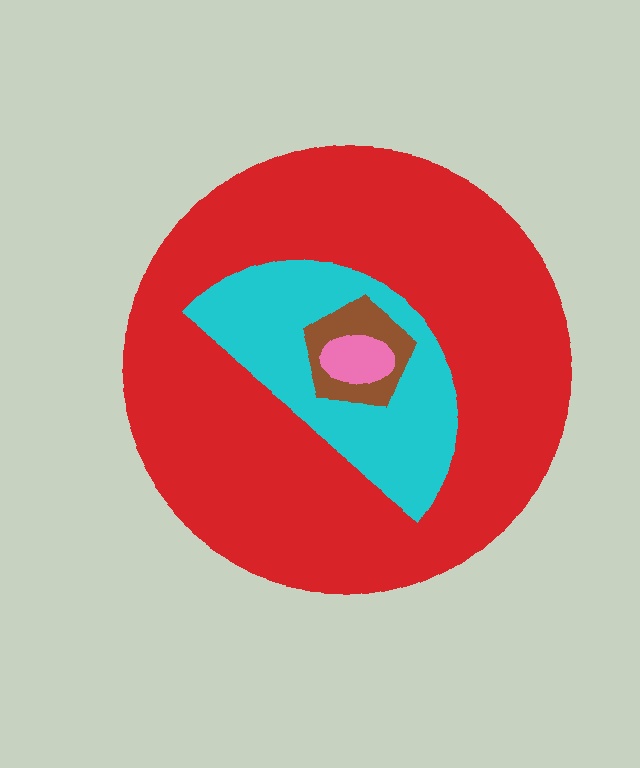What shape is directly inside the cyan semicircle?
The brown pentagon.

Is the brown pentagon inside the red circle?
Yes.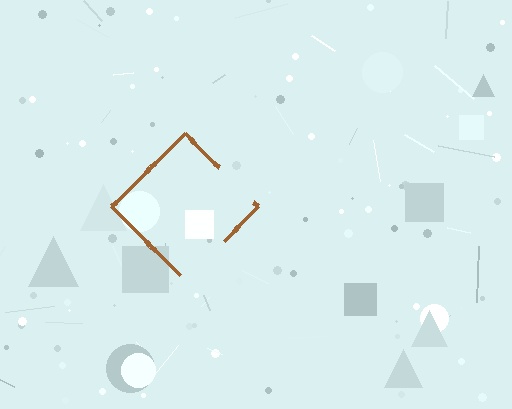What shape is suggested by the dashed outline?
The dashed outline suggests a diamond.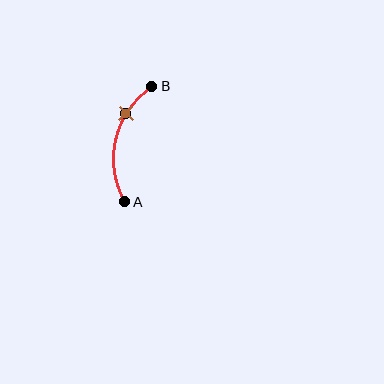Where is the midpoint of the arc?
The arc midpoint is the point on the curve farthest from the straight line joining A and B. It sits to the left of that line.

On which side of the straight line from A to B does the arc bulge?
The arc bulges to the left of the straight line connecting A and B.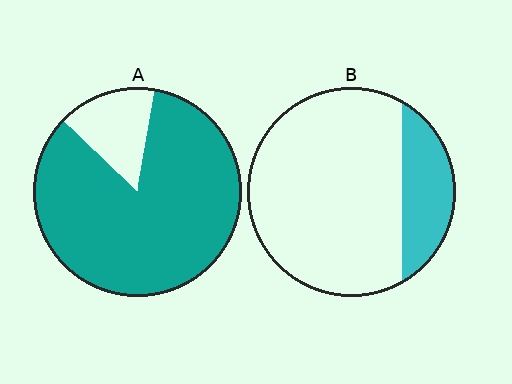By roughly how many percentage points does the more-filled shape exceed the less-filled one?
By roughly 65 percentage points (A over B).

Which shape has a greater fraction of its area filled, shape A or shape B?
Shape A.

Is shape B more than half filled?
No.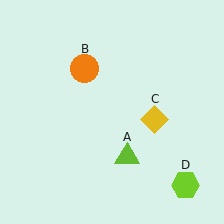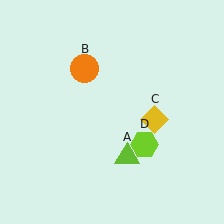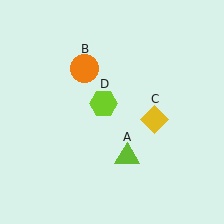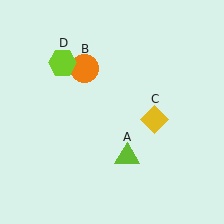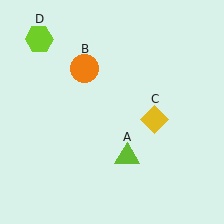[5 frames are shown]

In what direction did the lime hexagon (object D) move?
The lime hexagon (object D) moved up and to the left.